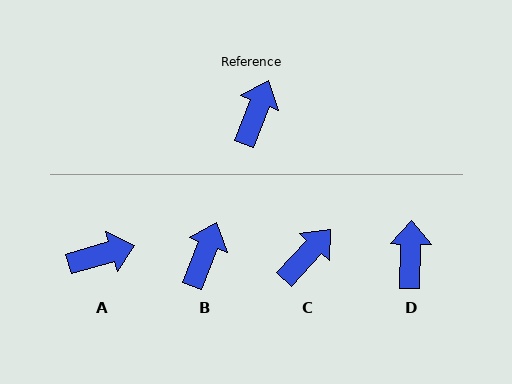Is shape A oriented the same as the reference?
No, it is off by about 52 degrees.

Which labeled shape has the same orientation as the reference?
B.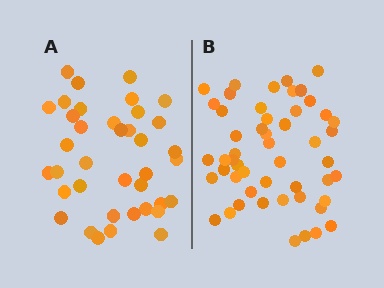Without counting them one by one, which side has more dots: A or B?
Region B (the right region) has more dots.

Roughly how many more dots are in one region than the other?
Region B has approximately 15 more dots than region A.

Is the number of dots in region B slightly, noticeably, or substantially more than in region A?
Region B has noticeably more, but not dramatically so. The ratio is roughly 1.3 to 1.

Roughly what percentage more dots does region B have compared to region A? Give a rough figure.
About 35% more.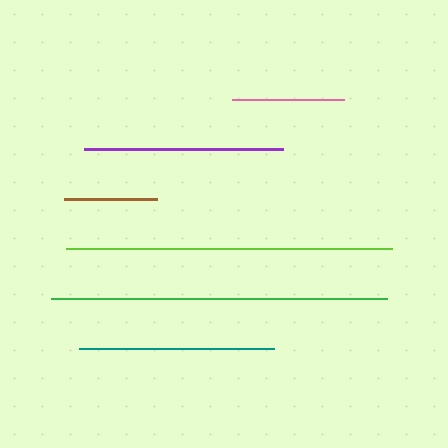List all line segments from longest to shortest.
From longest to shortest: green, lime, purple, teal, pink, brown.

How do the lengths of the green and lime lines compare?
The green and lime lines are approximately the same length.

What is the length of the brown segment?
The brown segment is approximately 93 pixels long.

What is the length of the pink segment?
The pink segment is approximately 112 pixels long.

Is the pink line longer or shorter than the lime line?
The lime line is longer than the pink line.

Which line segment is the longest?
The green line is the longest at approximately 336 pixels.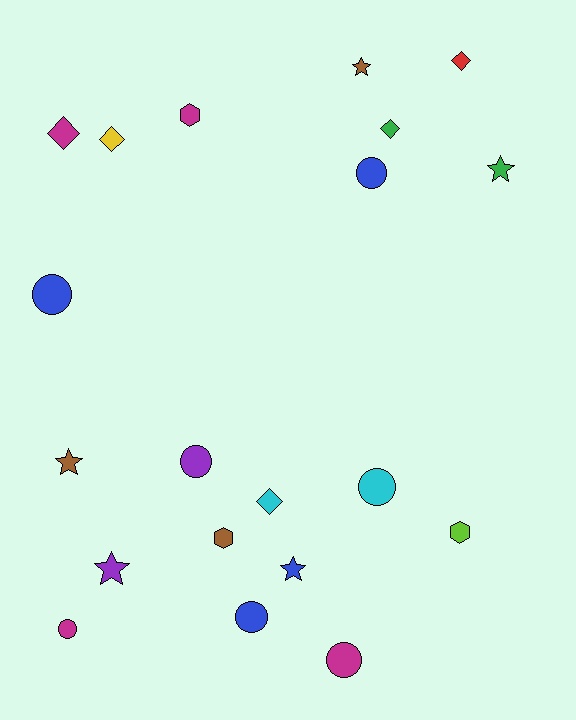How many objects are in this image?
There are 20 objects.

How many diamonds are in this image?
There are 5 diamonds.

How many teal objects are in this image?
There are no teal objects.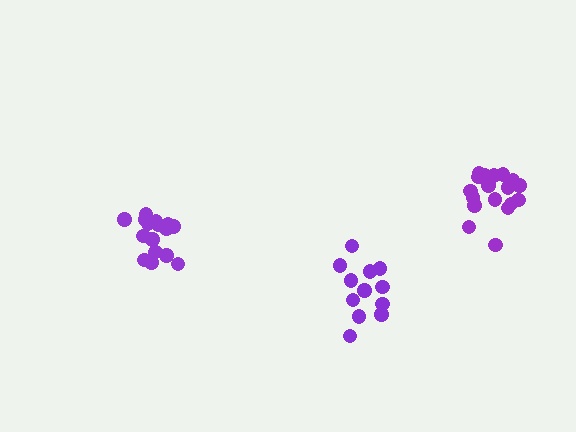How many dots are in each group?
Group 1: 16 dots, Group 2: 12 dots, Group 3: 18 dots (46 total).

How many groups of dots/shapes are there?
There are 3 groups.